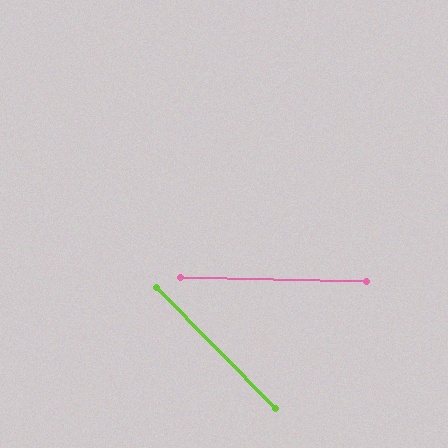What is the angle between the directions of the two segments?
Approximately 44 degrees.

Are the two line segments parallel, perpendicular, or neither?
Neither parallel nor perpendicular — they differ by about 44°.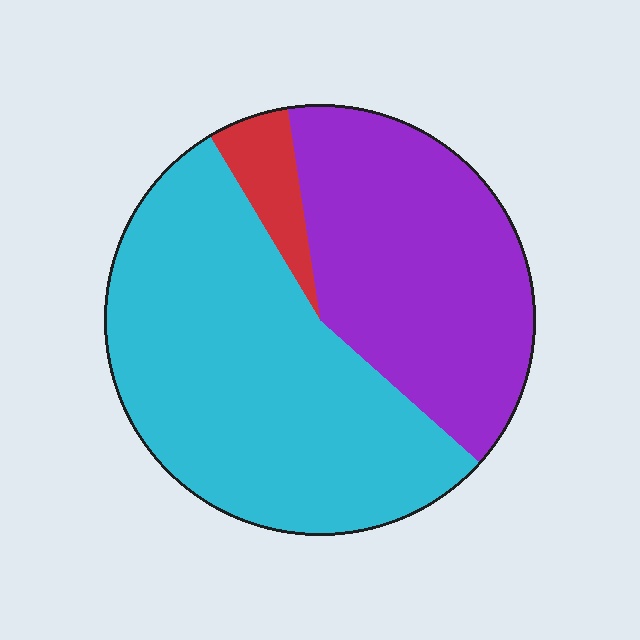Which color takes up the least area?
Red, at roughly 5%.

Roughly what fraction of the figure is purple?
Purple covers around 40% of the figure.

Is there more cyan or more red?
Cyan.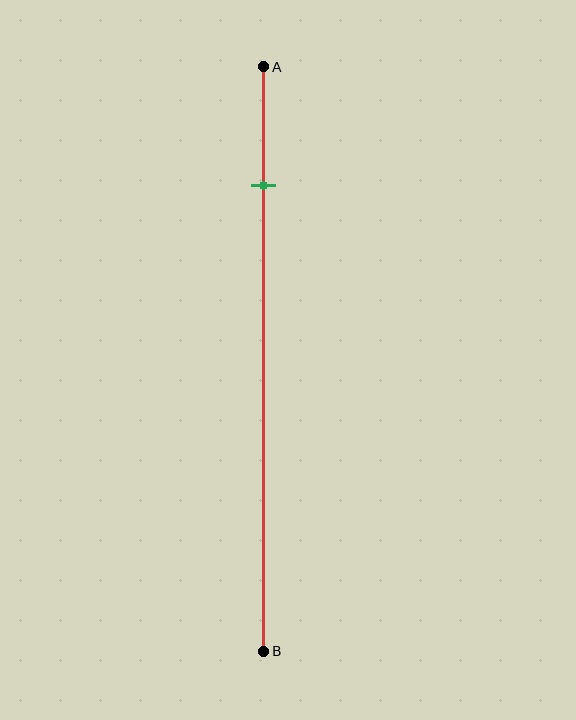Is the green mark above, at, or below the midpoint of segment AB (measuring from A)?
The green mark is above the midpoint of segment AB.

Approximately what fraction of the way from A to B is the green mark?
The green mark is approximately 20% of the way from A to B.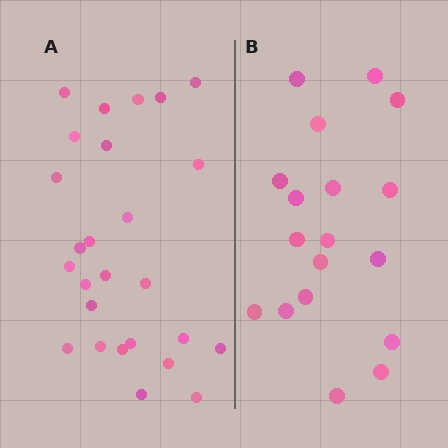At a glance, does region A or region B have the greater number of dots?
Region A (the left region) has more dots.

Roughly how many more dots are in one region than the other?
Region A has roughly 8 or so more dots than region B.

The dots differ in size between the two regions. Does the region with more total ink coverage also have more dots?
No. Region B has more total ink coverage because its dots are larger, but region A actually contains more individual dots. Total area can be misleading — the number of items is what matters here.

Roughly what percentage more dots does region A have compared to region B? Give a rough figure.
About 45% more.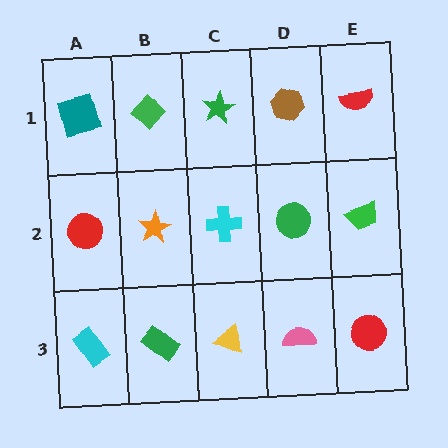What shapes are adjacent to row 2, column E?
A red semicircle (row 1, column E), a red circle (row 3, column E), a green circle (row 2, column D).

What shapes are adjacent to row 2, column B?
A green diamond (row 1, column B), a green rectangle (row 3, column B), a red circle (row 2, column A), a cyan cross (row 2, column C).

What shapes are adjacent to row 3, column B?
An orange star (row 2, column B), a cyan rectangle (row 3, column A), a yellow triangle (row 3, column C).